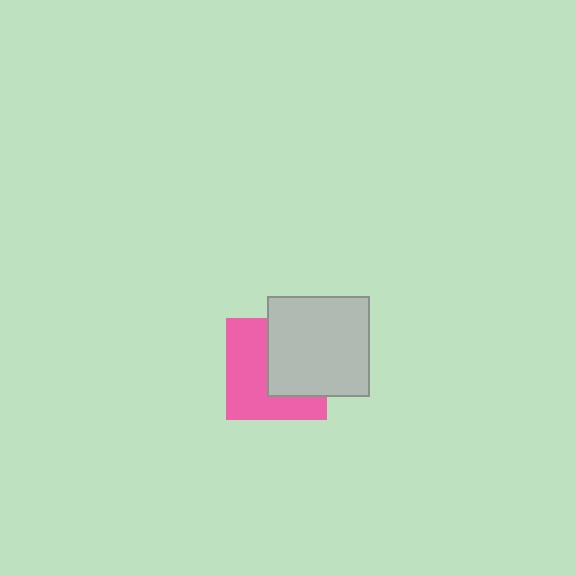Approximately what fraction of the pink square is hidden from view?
Roughly 46% of the pink square is hidden behind the light gray rectangle.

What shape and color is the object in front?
The object in front is a light gray rectangle.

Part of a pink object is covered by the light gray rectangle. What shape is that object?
It is a square.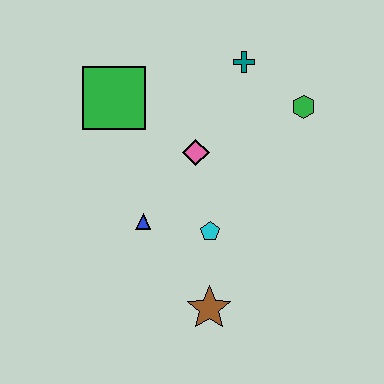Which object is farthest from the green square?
The brown star is farthest from the green square.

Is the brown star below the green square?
Yes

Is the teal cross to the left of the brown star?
No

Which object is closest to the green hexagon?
The teal cross is closest to the green hexagon.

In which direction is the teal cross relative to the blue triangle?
The teal cross is above the blue triangle.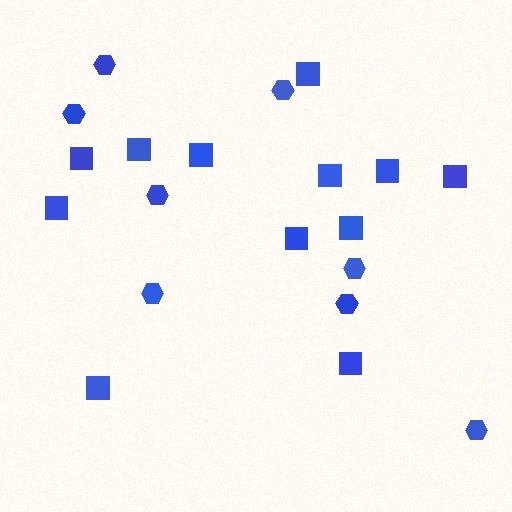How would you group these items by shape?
There are 2 groups: one group of squares (12) and one group of hexagons (8).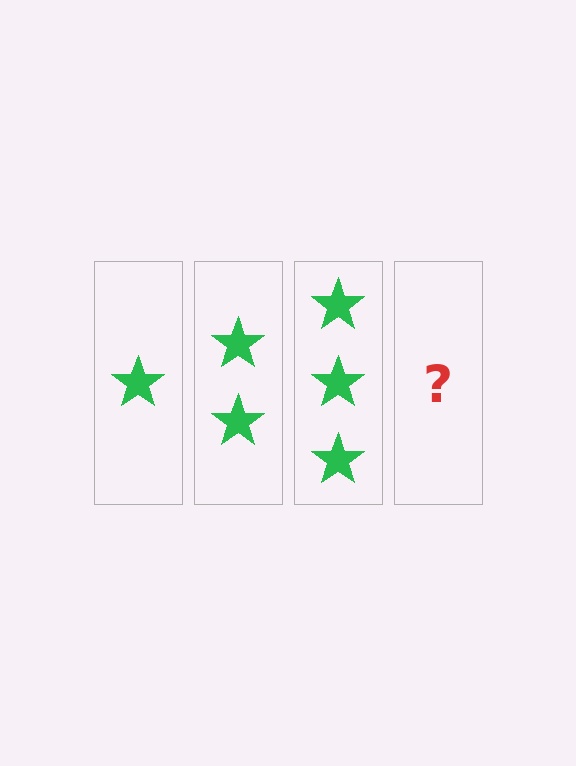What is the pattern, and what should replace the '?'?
The pattern is that each step adds one more star. The '?' should be 4 stars.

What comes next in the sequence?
The next element should be 4 stars.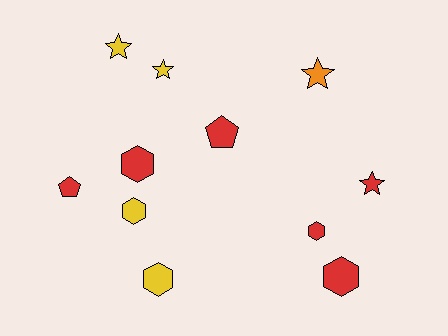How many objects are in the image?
There are 11 objects.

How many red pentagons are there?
There are 2 red pentagons.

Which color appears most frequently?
Red, with 6 objects.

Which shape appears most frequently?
Hexagon, with 5 objects.